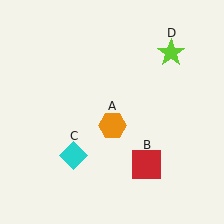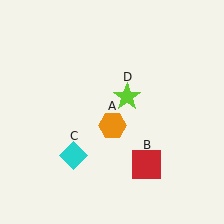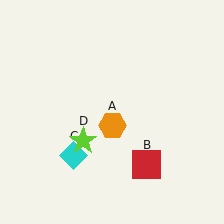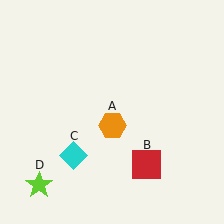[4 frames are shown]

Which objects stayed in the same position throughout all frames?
Orange hexagon (object A) and red square (object B) and cyan diamond (object C) remained stationary.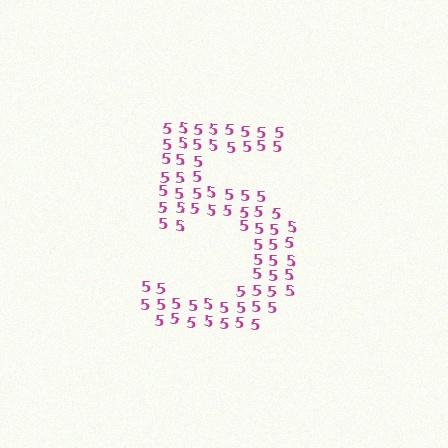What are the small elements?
The small elements are digit 5's.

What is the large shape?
The large shape is the digit 5.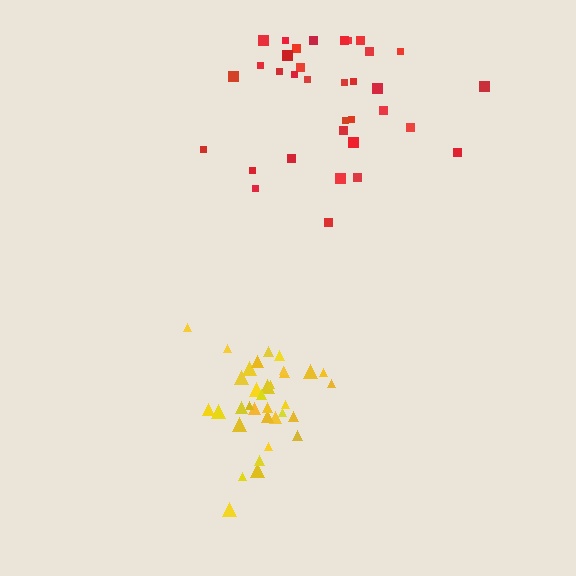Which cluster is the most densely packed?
Yellow.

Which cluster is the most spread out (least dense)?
Red.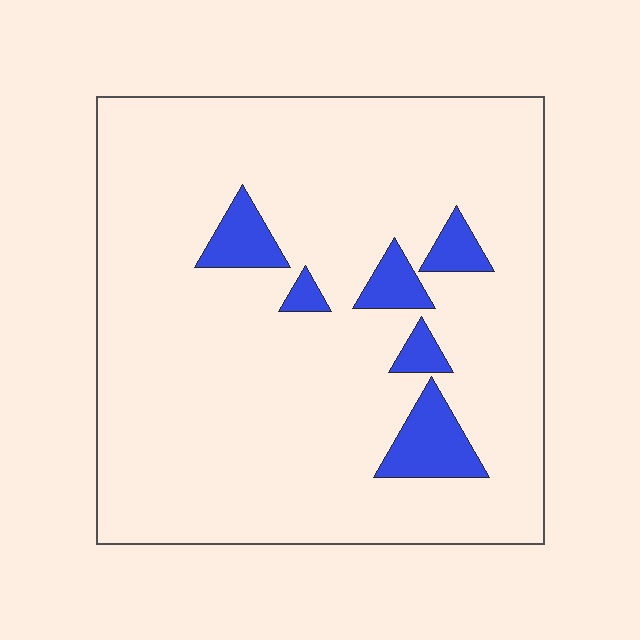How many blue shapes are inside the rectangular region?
6.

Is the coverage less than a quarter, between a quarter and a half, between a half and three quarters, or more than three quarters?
Less than a quarter.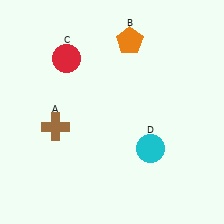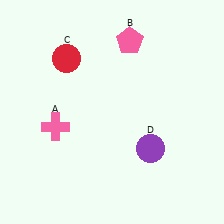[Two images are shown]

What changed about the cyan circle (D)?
In Image 1, D is cyan. In Image 2, it changed to purple.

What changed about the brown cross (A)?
In Image 1, A is brown. In Image 2, it changed to pink.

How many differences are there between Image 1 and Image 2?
There are 3 differences between the two images.